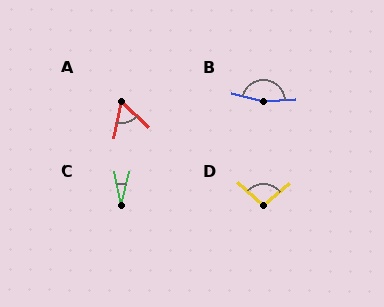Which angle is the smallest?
C, at approximately 26 degrees.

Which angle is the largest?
B, at approximately 161 degrees.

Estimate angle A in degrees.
Approximately 58 degrees.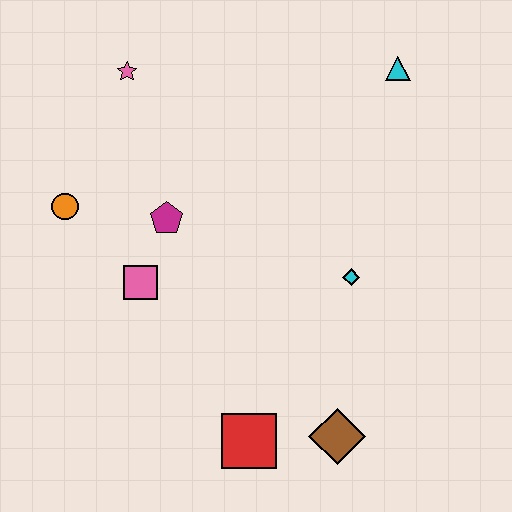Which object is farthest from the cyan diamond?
The pink star is farthest from the cyan diamond.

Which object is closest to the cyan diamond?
The brown diamond is closest to the cyan diamond.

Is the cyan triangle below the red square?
No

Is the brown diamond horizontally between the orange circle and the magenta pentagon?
No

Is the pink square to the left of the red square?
Yes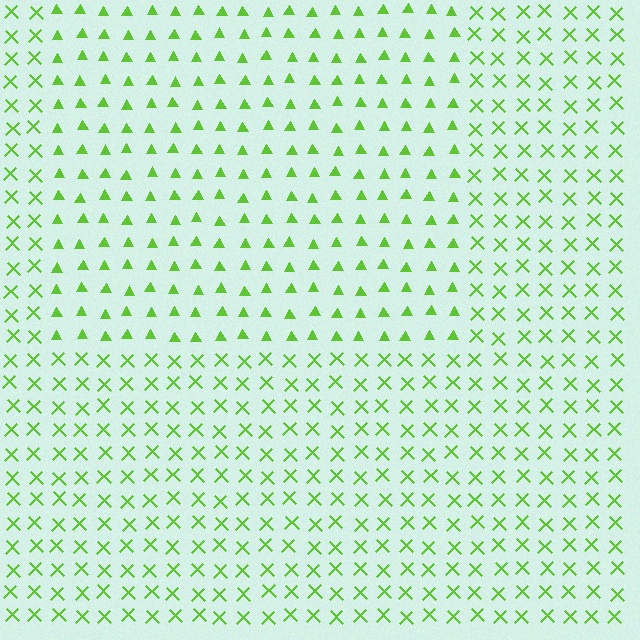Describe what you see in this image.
The image is filled with small lime elements arranged in a uniform grid. A rectangle-shaped region contains triangles, while the surrounding area contains X marks. The boundary is defined purely by the change in element shape.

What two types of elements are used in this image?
The image uses triangles inside the rectangle region and X marks outside it.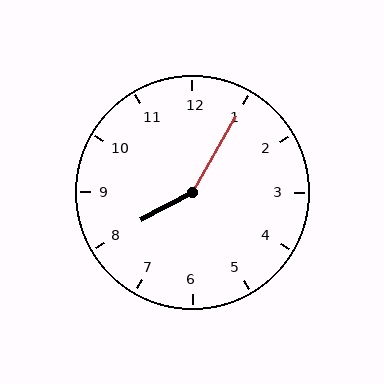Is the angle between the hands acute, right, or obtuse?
It is obtuse.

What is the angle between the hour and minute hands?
Approximately 148 degrees.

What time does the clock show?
8:05.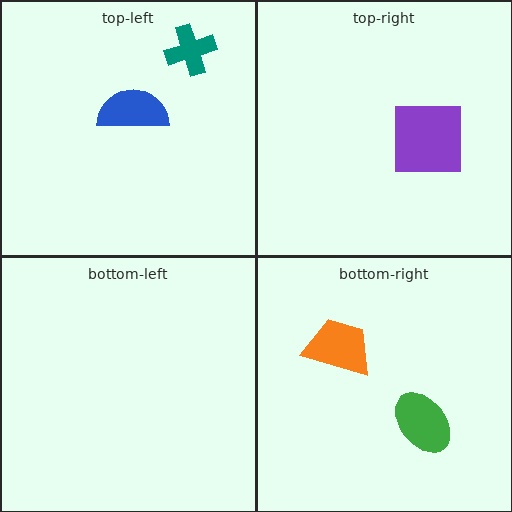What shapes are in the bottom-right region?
The orange trapezoid, the green ellipse.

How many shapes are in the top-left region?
2.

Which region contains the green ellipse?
The bottom-right region.